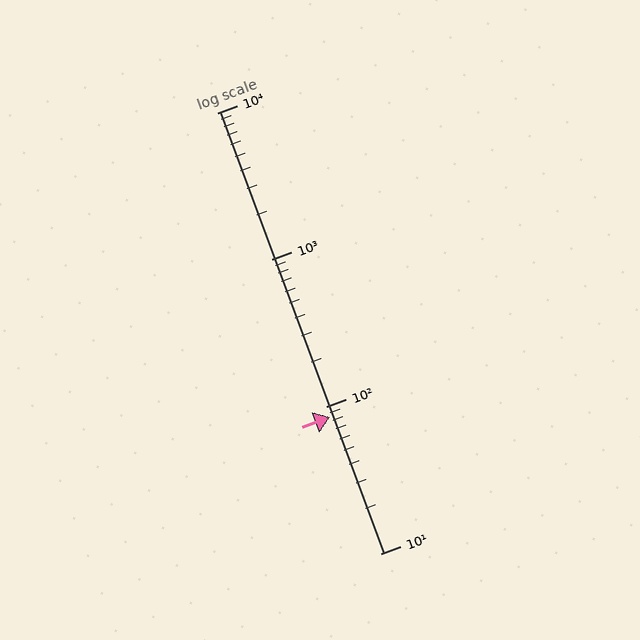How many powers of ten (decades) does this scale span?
The scale spans 3 decades, from 10 to 10000.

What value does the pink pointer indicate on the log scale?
The pointer indicates approximately 85.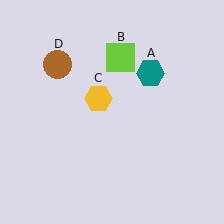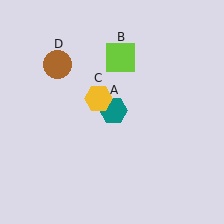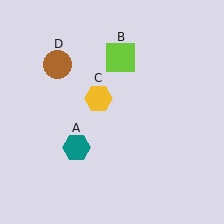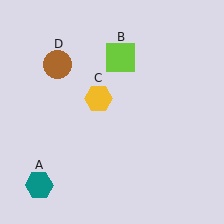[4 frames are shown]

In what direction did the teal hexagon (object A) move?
The teal hexagon (object A) moved down and to the left.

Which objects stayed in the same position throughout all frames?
Lime square (object B) and yellow hexagon (object C) and brown circle (object D) remained stationary.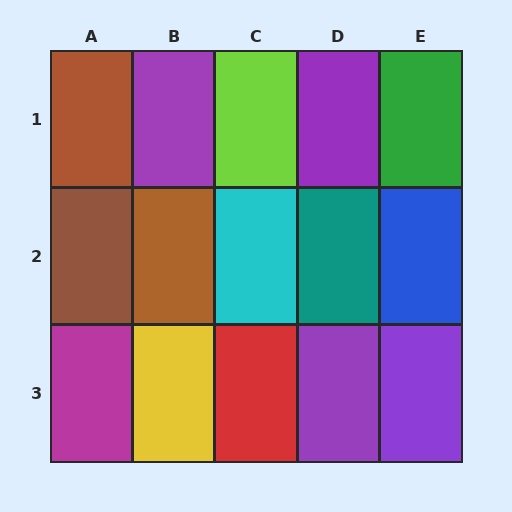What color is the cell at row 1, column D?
Purple.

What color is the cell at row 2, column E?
Blue.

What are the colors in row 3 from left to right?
Magenta, yellow, red, purple, purple.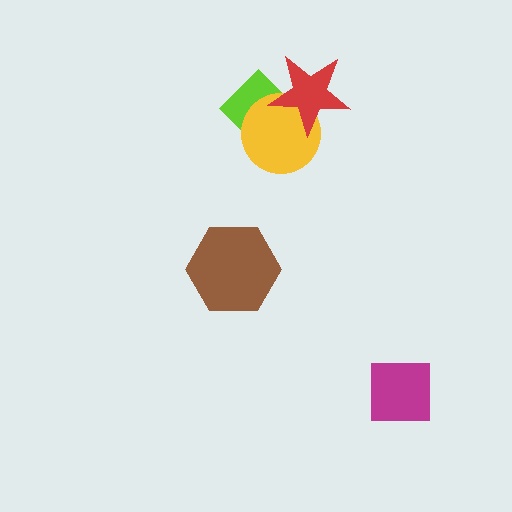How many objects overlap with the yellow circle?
2 objects overlap with the yellow circle.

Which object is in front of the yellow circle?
The red star is in front of the yellow circle.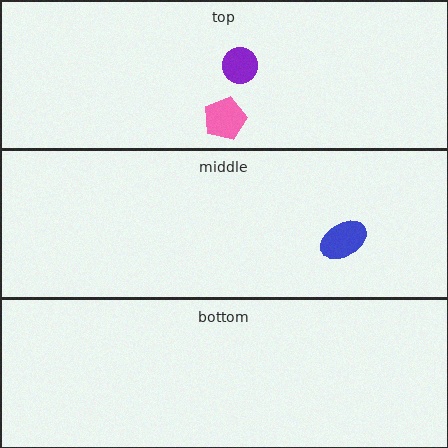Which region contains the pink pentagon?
The top region.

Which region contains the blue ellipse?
The middle region.